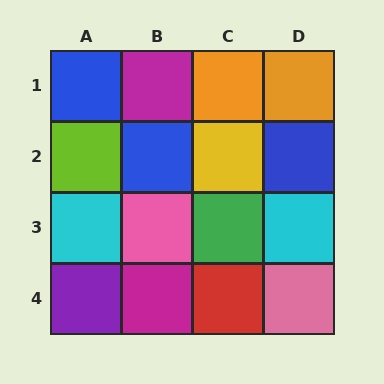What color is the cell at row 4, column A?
Purple.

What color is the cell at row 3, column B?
Pink.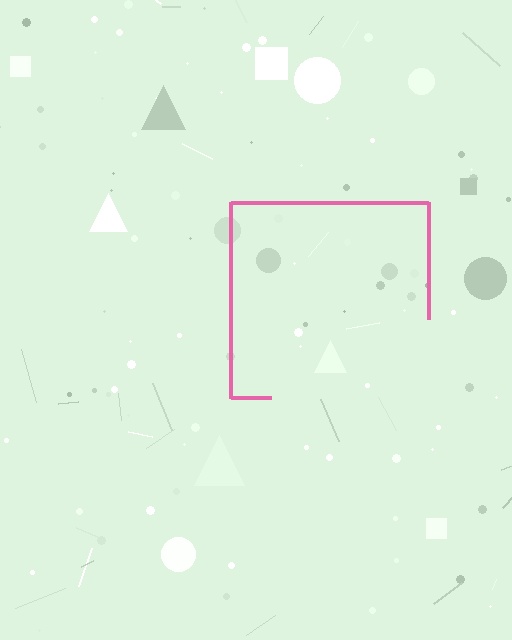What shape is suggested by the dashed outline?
The dashed outline suggests a square.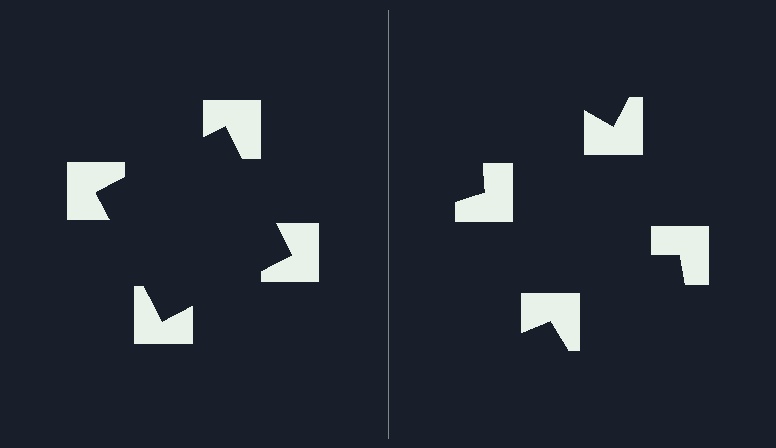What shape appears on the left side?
An illusory square.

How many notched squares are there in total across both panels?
8 — 4 on each side.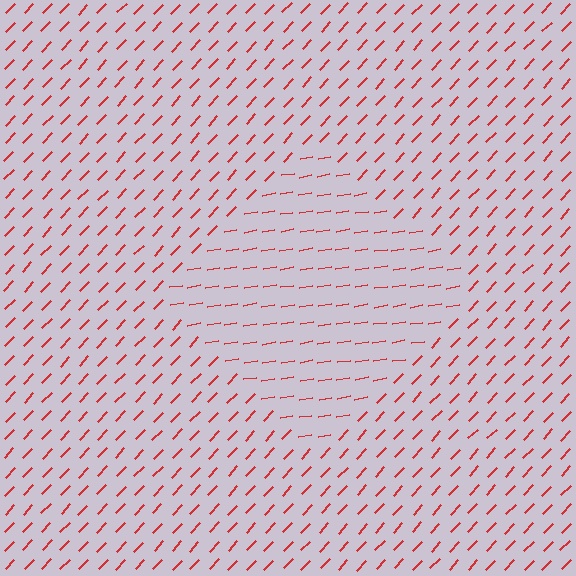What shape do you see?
I see a diamond.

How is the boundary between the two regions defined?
The boundary is defined purely by a change in line orientation (approximately 37 degrees difference). All lines are the same color and thickness.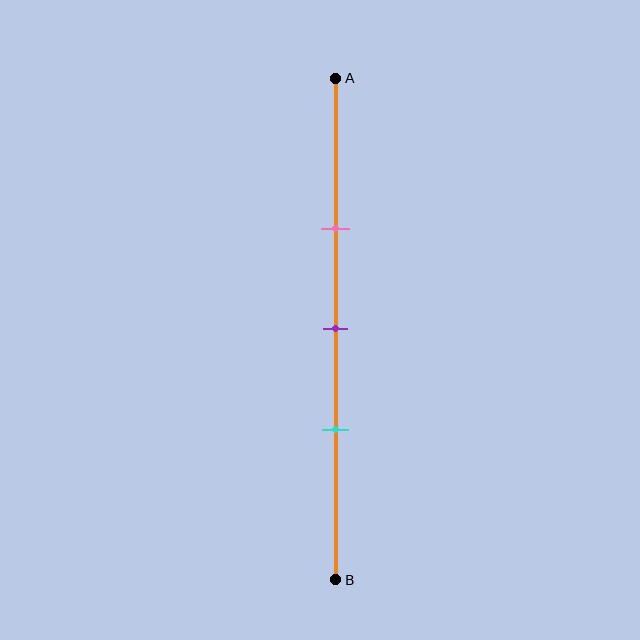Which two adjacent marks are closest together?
The purple and cyan marks are the closest adjacent pair.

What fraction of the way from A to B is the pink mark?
The pink mark is approximately 30% (0.3) of the way from A to B.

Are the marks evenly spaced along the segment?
Yes, the marks are approximately evenly spaced.